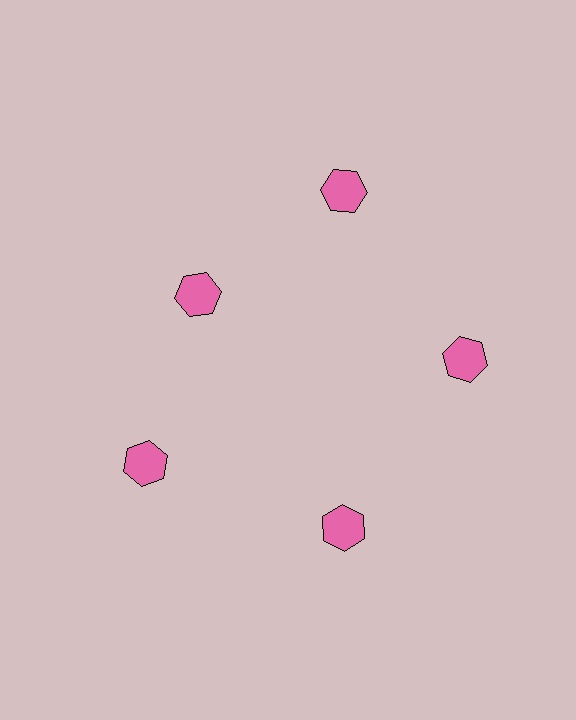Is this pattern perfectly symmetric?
No. The 5 pink hexagons are arranged in a ring, but one element near the 10 o'clock position is pulled inward toward the center, breaking the 5-fold rotational symmetry.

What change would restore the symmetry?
The symmetry would be restored by moving it outward, back onto the ring so that all 5 hexagons sit at equal angles and equal distance from the center.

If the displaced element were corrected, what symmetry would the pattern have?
It would have 5-fold rotational symmetry — the pattern would map onto itself every 72 degrees.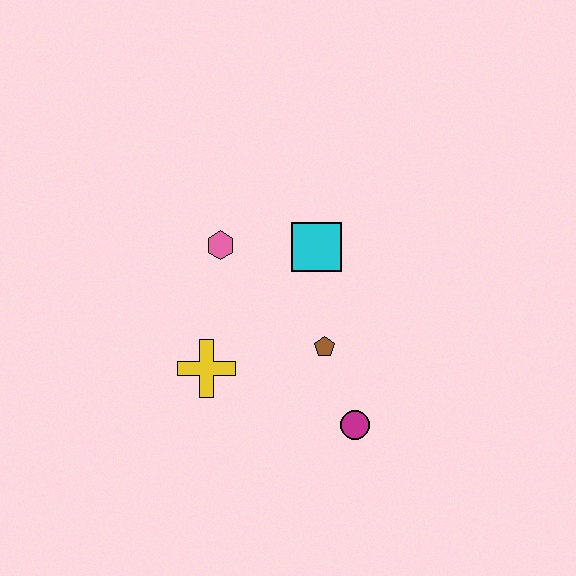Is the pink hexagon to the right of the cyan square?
No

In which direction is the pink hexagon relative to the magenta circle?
The pink hexagon is above the magenta circle.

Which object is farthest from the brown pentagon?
The pink hexagon is farthest from the brown pentagon.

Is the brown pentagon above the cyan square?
No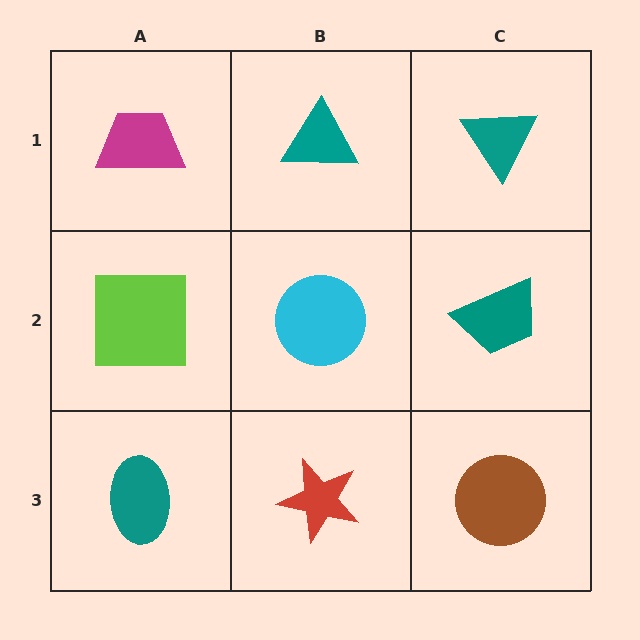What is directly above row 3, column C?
A teal trapezoid.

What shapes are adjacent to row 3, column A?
A lime square (row 2, column A), a red star (row 3, column B).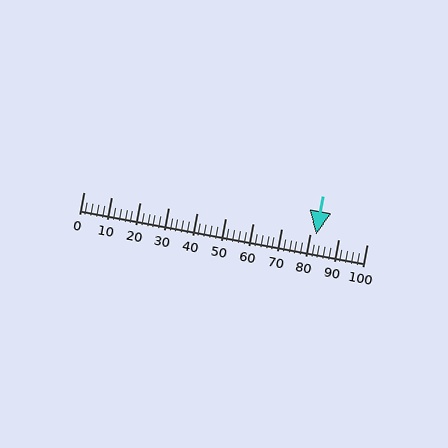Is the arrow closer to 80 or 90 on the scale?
The arrow is closer to 80.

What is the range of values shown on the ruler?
The ruler shows values from 0 to 100.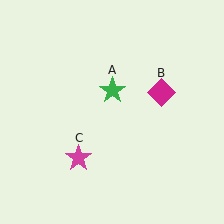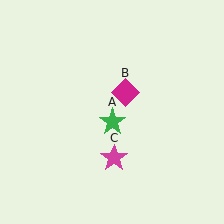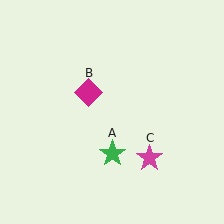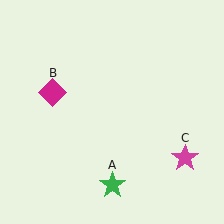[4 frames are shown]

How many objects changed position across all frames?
3 objects changed position: green star (object A), magenta diamond (object B), magenta star (object C).